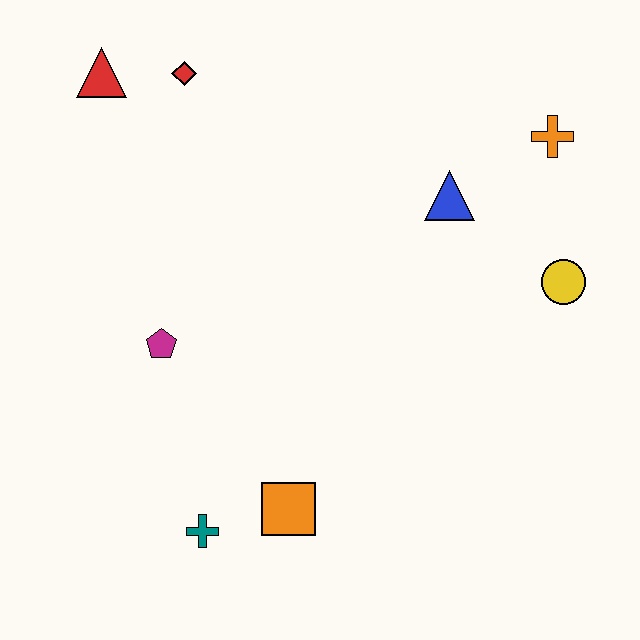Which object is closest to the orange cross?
The blue triangle is closest to the orange cross.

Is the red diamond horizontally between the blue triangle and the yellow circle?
No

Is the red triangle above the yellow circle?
Yes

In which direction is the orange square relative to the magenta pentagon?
The orange square is below the magenta pentagon.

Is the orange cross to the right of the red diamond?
Yes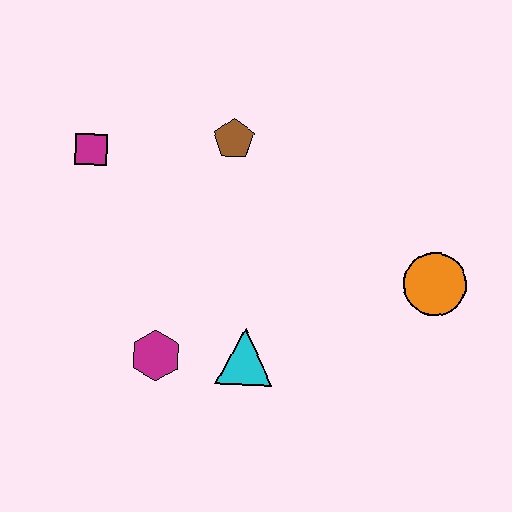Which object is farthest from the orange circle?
The magenta square is farthest from the orange circle.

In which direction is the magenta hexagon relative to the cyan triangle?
The magenta hexagon is to the left of the cyan triangle.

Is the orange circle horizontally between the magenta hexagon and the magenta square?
No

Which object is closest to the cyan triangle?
The magenta hexagon is closest to the cyan triangle.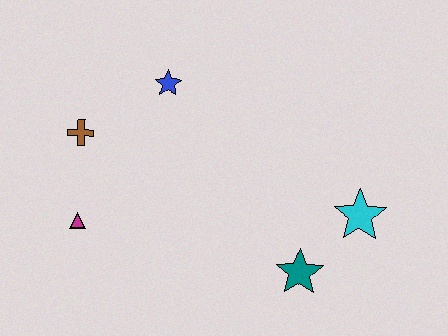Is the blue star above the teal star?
Yes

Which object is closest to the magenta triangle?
The brown cross is closest to the magenta triangle.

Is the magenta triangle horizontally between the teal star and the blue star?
No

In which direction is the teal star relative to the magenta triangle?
The teal star is to the right of the magenta triangle.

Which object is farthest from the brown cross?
The cyan star is farthest from the brown cross.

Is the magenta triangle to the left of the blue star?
Yes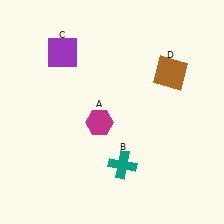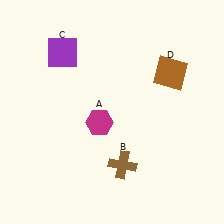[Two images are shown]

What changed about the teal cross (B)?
In Image 1, B is teal. In Image 2, it changed to brown.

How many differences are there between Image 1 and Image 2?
There is 1 difference between the two images.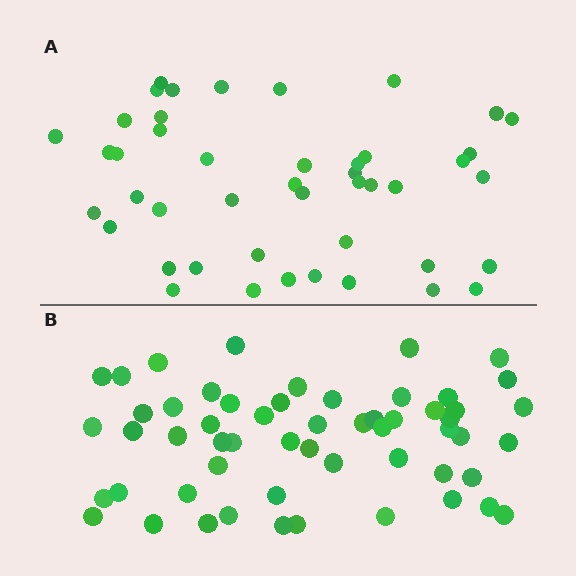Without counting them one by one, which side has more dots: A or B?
Region B (the bottom region) has more dots.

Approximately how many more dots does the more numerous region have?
Region B has roughly 12 or so more dots than region A.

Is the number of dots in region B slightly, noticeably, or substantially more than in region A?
Region B has only slightly more — the two regions are fairly close. The ratio is roughly 1.2 to 1.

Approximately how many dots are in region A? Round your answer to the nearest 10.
About 40 dots. (The exact count is 45, which rounds to 40.)